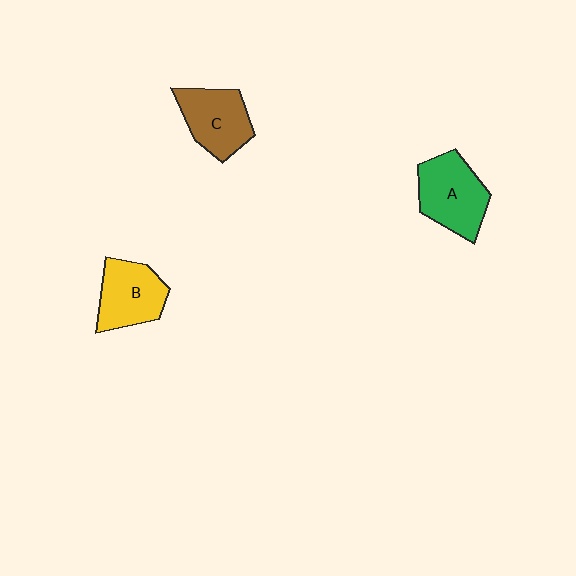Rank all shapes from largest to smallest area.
From largest to smallest: A (green), C (brown), B (yellow).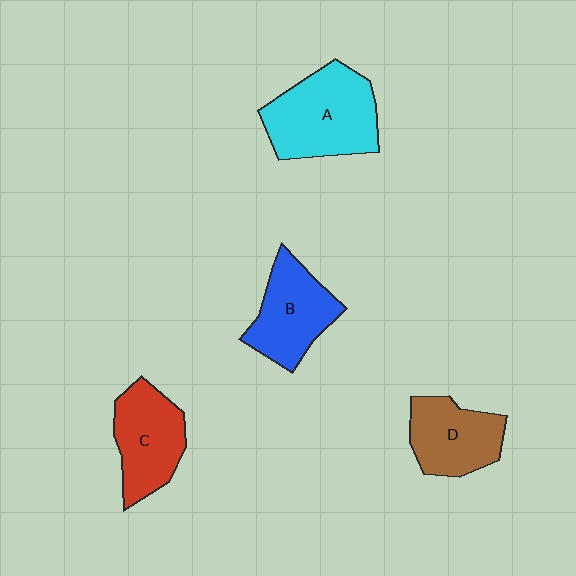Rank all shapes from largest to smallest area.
From largest to smallest: A (cyan), B (blue), C (red), D (brown).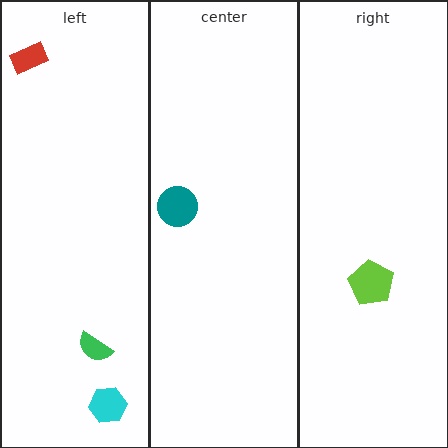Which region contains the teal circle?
The center region.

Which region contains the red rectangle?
The left region.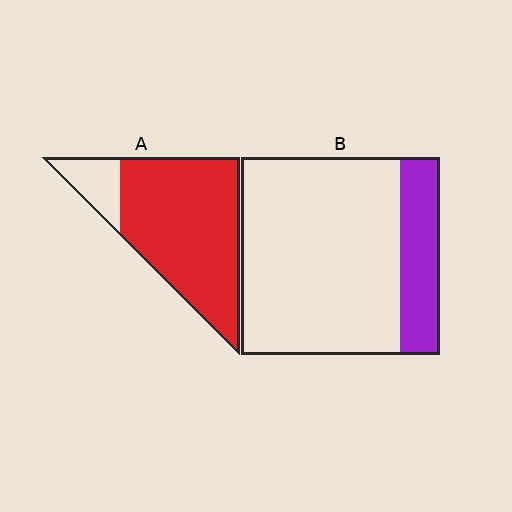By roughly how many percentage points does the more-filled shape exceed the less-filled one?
By roughly 65 percentage points (A over B).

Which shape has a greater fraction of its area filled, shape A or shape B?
Shape A.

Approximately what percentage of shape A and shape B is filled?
A is approximately 85% and B is approximately 20%.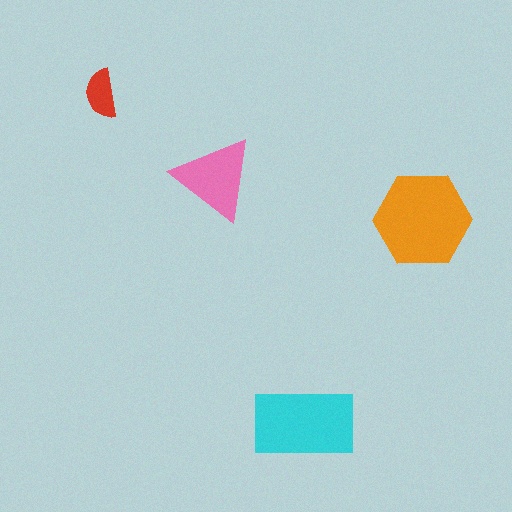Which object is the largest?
The orange hexagon.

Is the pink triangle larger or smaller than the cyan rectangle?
Smaller.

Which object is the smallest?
The red semicircle.